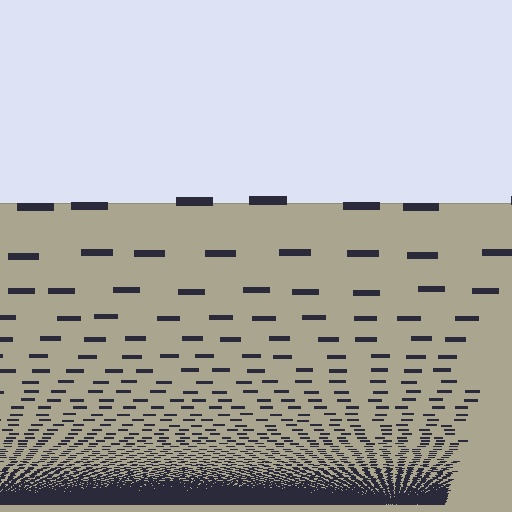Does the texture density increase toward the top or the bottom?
Density increases toward the bottom.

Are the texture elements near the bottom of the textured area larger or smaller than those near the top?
Smaller. The gradient is inverted — elements near the bottom are smaller and denser.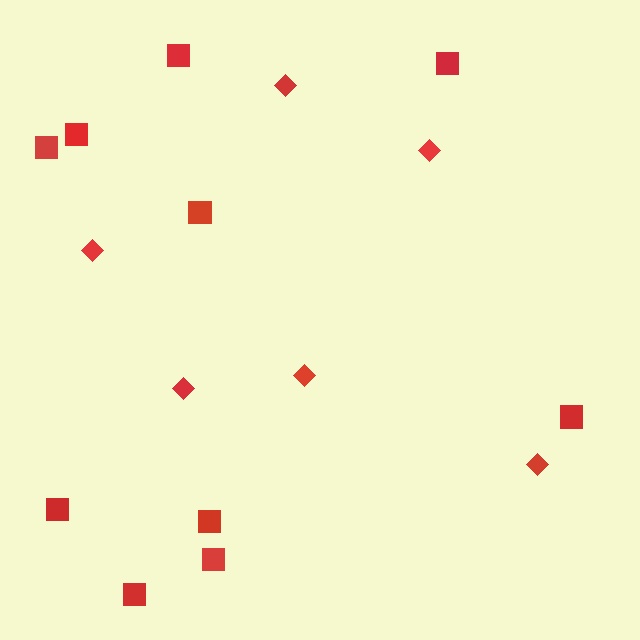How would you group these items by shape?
There are 2 groups: one group of diamonds (6) and one group of squares (10).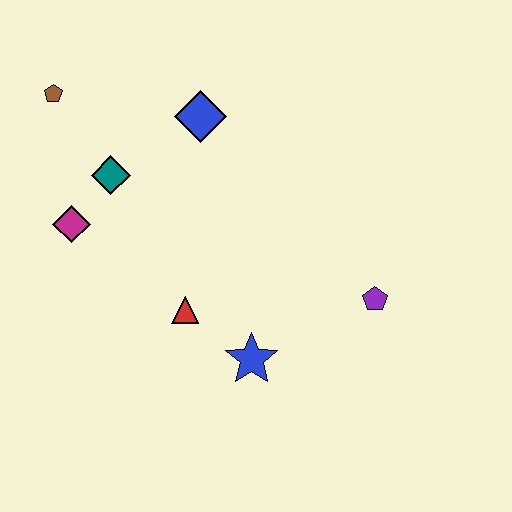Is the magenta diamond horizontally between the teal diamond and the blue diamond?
No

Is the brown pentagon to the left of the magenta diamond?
Yes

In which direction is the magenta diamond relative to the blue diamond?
The magenta diamond is to the left of the blue diamond.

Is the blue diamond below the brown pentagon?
Yes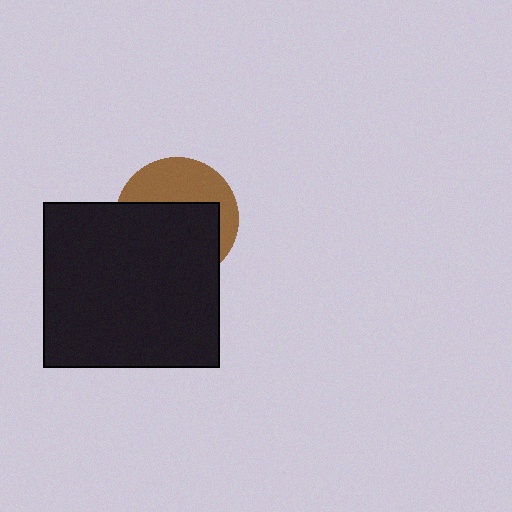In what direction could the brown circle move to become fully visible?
The brown circle could move up. That would shift it out from behind the black rectangle entirely.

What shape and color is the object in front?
The object in front is a black rectangle.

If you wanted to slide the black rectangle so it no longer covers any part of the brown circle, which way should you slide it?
Slide it down — that is the most direct way to separate the two shapes.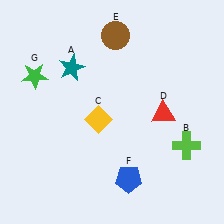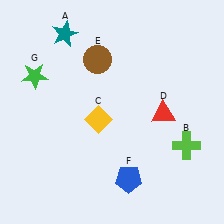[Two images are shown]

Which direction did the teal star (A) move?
The teal star (A) moved up.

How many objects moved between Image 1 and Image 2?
2 objects moved between the two images.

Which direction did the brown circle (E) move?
The brown circle (E) moved down.